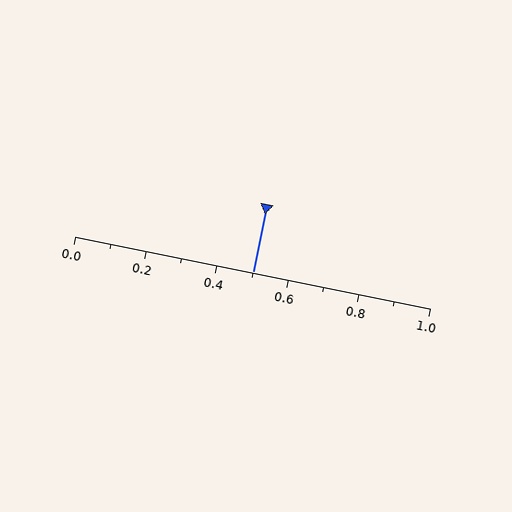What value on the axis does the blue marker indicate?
The marker indicates approximately 0.5.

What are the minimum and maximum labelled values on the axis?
The axis runs from 0.0 to 1.0.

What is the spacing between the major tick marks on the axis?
The major ticks are spaced 0.2 apart.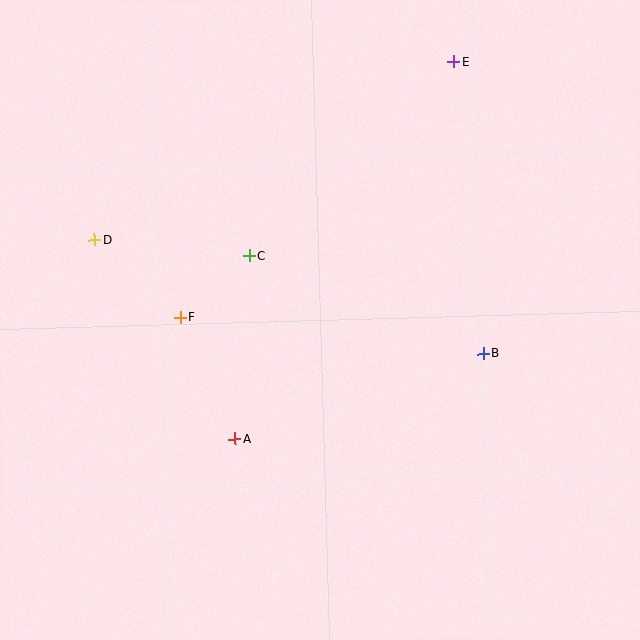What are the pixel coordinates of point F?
Point F is at (180, 317).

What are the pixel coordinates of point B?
Point B is at (483, 354).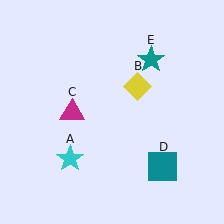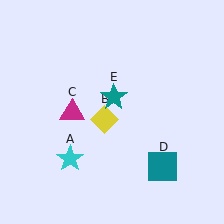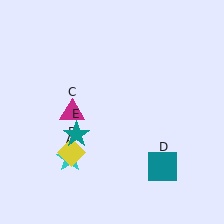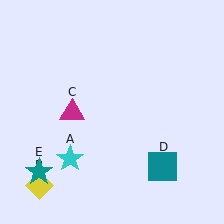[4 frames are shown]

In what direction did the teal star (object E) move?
The teal star (object E) moved down and to the left.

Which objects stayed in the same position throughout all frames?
Cyan star (object A) and magenta triangle (object C) and teal square (object D) remained stationary.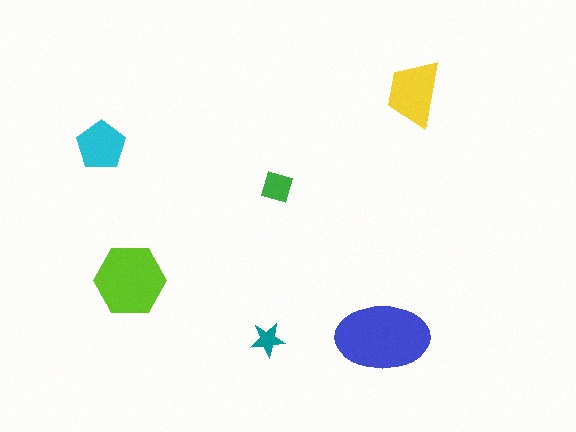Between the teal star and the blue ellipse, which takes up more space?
The blue ellipse.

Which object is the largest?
The blue ellipse.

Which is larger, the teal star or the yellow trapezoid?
The yellow trapezoid.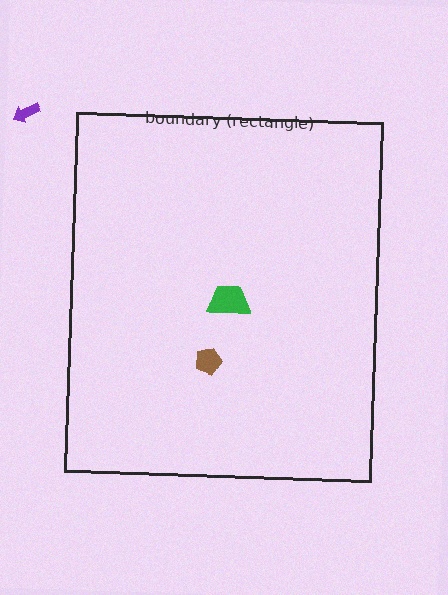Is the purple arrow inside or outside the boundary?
Outside.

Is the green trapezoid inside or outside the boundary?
Inside.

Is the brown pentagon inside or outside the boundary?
Inside.